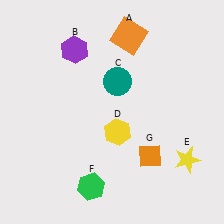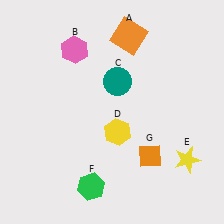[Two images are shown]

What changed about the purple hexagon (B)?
In Image 1, B is purple. In Image 2, it changed to pink.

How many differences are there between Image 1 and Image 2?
There is 1 difference between the two images.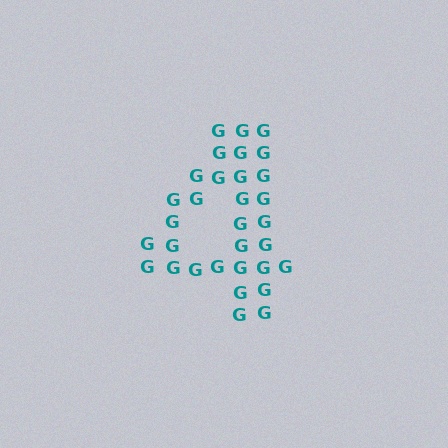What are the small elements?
The small elements are letter G's.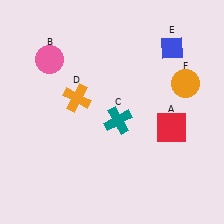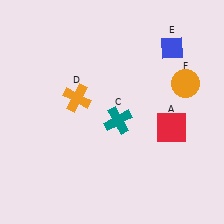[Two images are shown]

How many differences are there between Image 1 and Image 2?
There is 1 difference between the two images.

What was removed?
The pink circle (B) was removed in Image 2.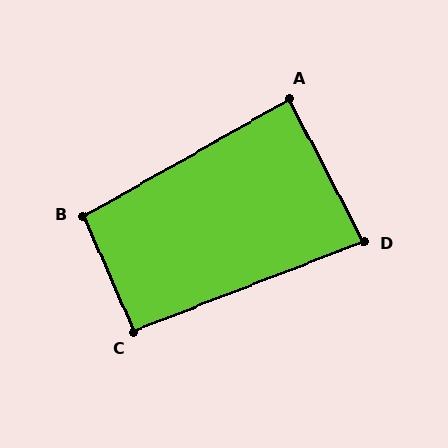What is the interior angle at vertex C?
Approximately 92 degrees (approximately right).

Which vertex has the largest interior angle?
B, at approximately 96 degrees.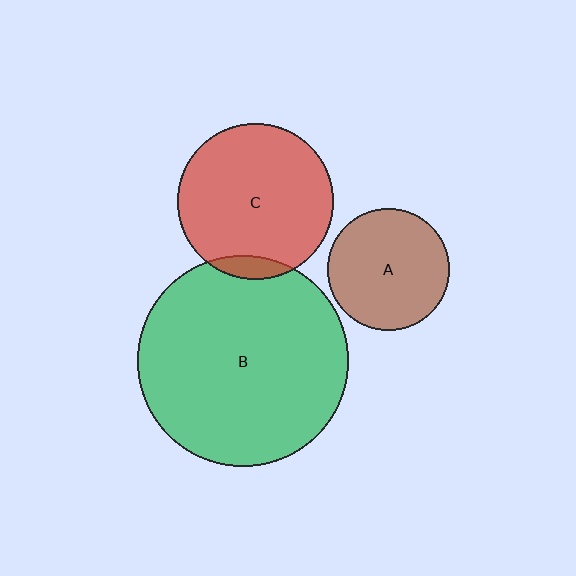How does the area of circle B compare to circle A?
Approximately 3.0 times.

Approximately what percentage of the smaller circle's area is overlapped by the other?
Approximately 10%.